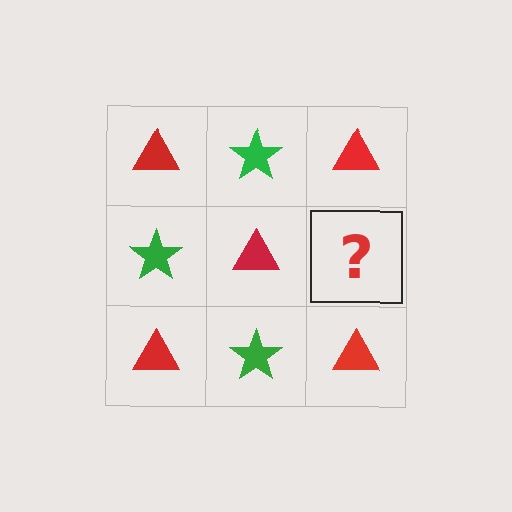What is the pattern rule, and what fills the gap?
The rule is that it alternates red triangle and green star in a checkerboard pattern. The gap should be filled with a green star.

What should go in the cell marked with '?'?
The missing cell should contain a green star.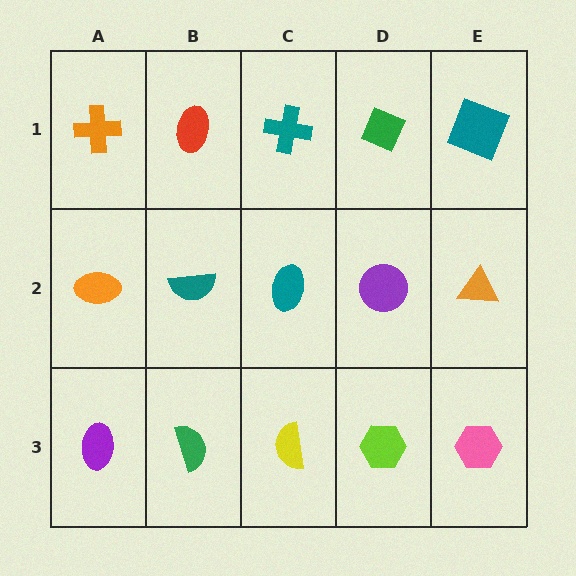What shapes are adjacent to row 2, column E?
A teal square (row 1, column E), a pink hexagon (row 3, column E), a purple circle (row 2, column D).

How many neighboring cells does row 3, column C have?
3.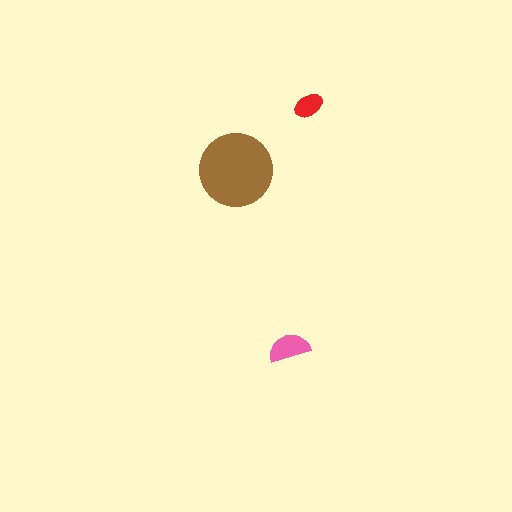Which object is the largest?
The brown circle.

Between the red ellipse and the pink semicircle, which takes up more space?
The pink semicircle.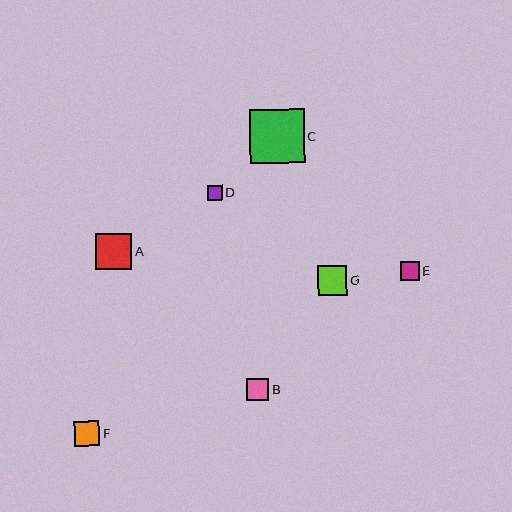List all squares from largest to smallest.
From largest to smallest: C, A, G, F, B, E, D.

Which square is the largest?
Square C is the largest with a size of approximately 54 pixels.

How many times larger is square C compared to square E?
Square C is approximately 2.9 times the size of square E.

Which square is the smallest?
Square D is the smallest with a size of approximately 15 pixels.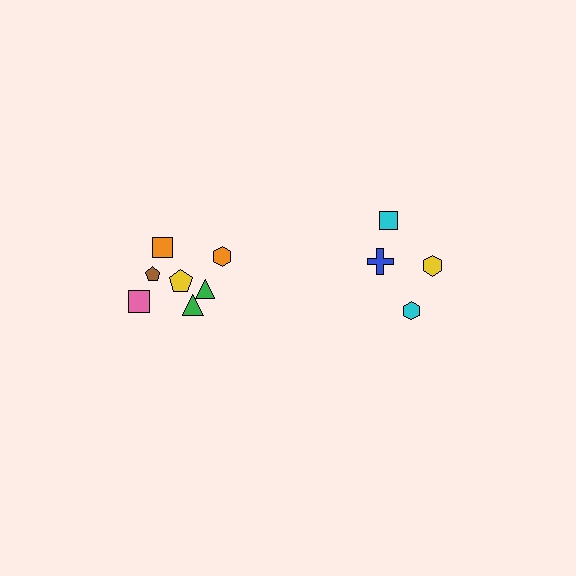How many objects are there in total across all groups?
There are 11 objects.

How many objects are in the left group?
There are 7 objects.